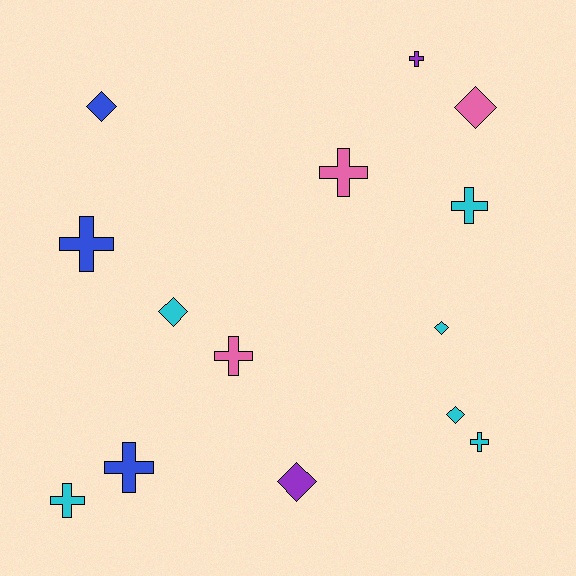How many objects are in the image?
There are 14 objects.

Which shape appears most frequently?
Cross, with 8 objects.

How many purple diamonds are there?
There is 1 purple diamond.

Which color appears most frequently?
Cyan, with 6 objects.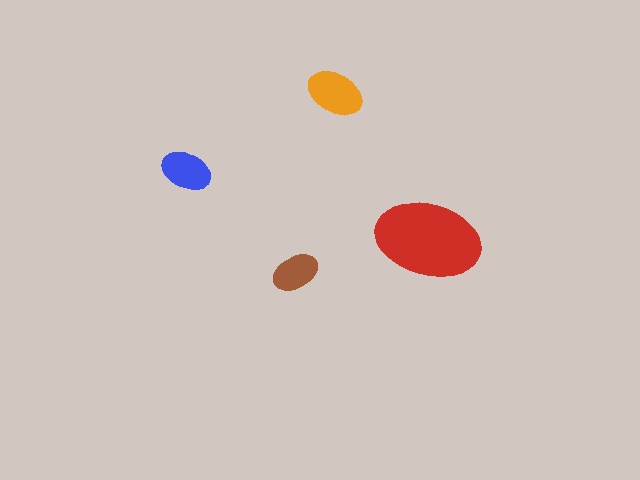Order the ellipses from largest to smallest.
the red one, the orange one, the blue one, the brown one.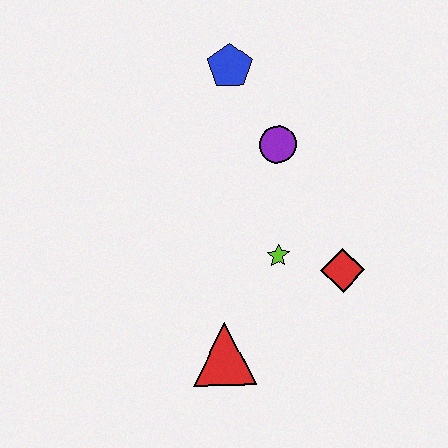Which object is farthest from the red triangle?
The blue pentagon is farthest from the red triangle.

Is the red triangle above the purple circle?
No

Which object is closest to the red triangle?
The lime star is closest to the red triangle.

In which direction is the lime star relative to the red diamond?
The lime star is to the left of the red diamond.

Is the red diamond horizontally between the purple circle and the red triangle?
No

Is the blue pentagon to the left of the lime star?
Yes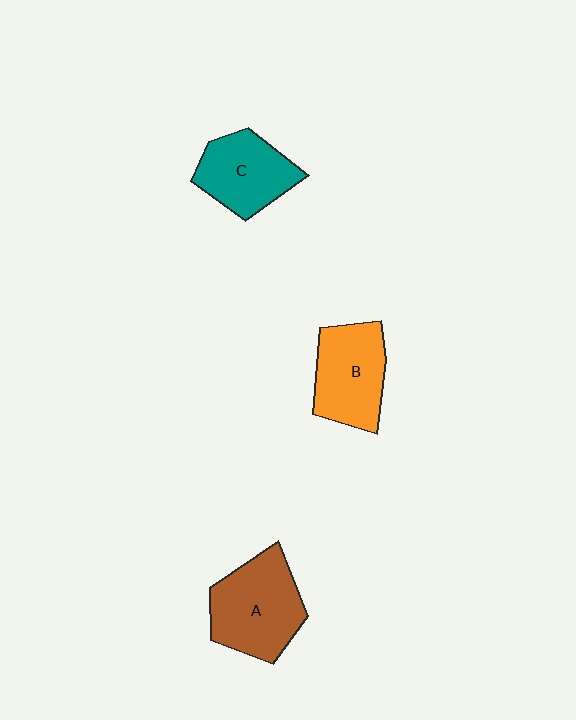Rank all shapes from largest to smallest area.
From largest to smallest: A (brown), B (orange), C (teal).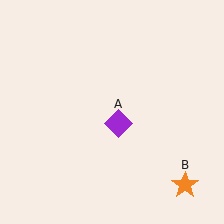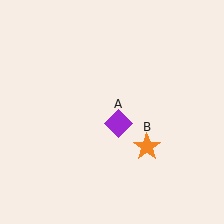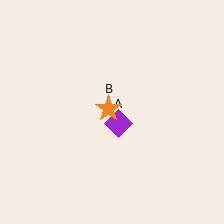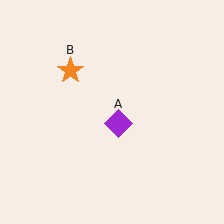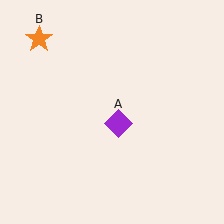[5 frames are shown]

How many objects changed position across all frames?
1 object changed position: orange star (object B).